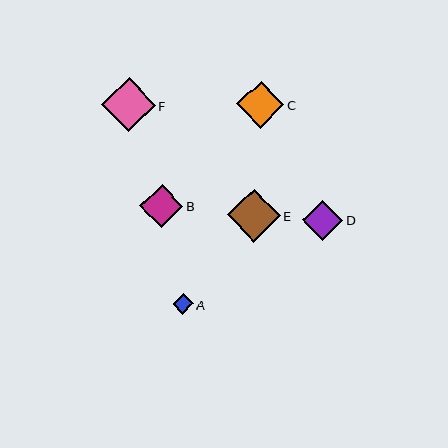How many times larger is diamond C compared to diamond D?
Diamond C is approximately 1.2 times the size of diamond D.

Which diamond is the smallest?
Diamond A is the smallest with a size of approximately 21 pixels.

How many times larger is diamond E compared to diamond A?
Diamond E is approximately 2.6 times the size of diamond A.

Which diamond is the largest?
Diamond F is the largest with a size of approximately 54 pixels.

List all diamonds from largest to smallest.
From largest to smallest: F, E, C, B, D, A.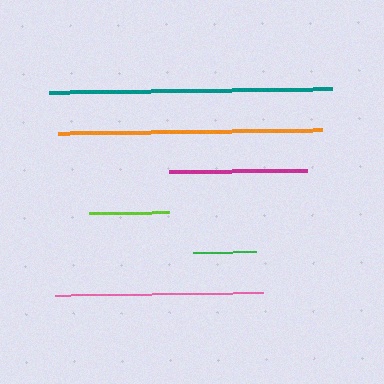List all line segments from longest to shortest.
From longest to shortest: teal, orange, pink, magenta, lime, green.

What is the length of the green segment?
The green segment is approximately 63 pixels long.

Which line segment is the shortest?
The green line is the shortest at approximately 63 pixels.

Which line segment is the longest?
The teal line is the longest at approximately 283 pixels.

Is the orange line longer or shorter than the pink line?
The orange line is longer than the pink line.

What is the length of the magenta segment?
The magenta segment is approximately 138 pixels long.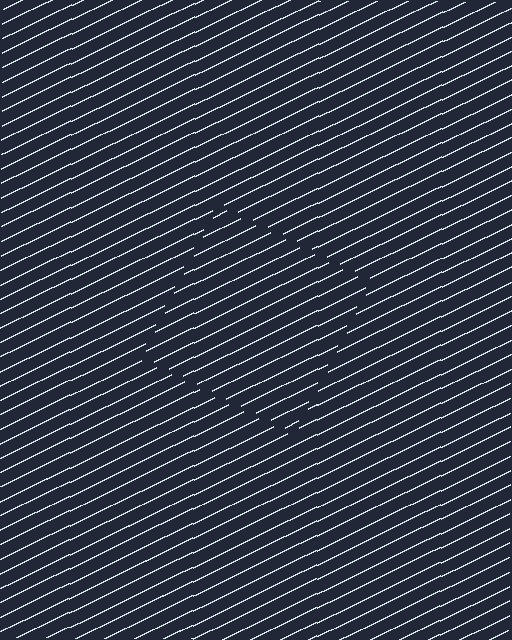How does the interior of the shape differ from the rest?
The interior of the shape contains the same grating, shifted by half a period — the contour is defined by the phase discontinuity where line-ends from the inner and outer gratings abut.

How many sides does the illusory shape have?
4 sides — the line-ends trace a square.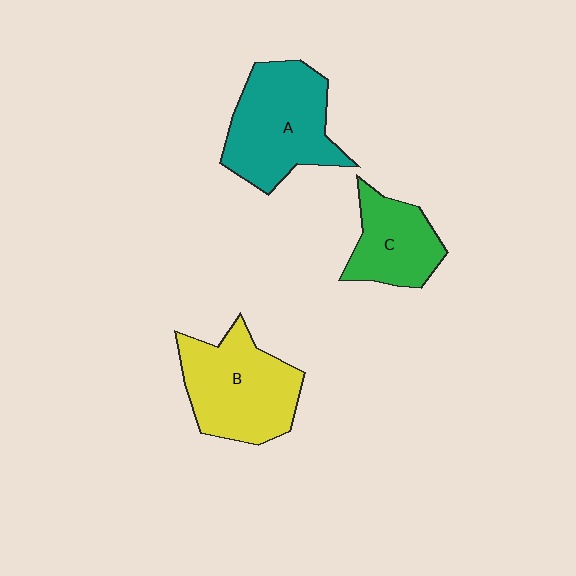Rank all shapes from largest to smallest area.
From largest to smallest: A (teal), B (yellow), C (green).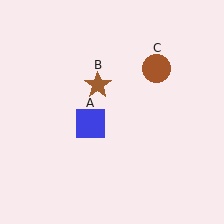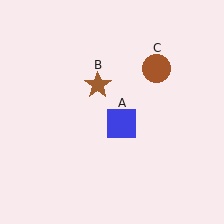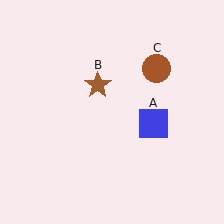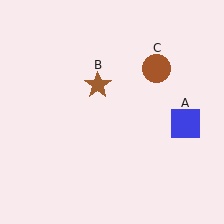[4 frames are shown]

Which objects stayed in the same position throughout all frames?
Brown star (object B) and brown circle (object C) remained stationary.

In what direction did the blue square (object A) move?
The blue square (object A) moved right.